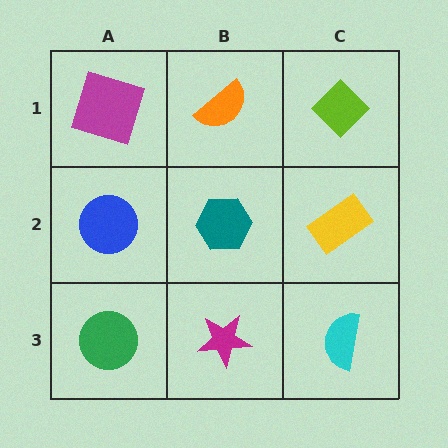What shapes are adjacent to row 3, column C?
A yellow rectangle (row 2, column C), a magenta star (row 3, column B).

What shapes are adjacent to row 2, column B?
An orange semicircle (row 1, column B), a magenta star (row 3, column B), a blue circle (row 2, column A), a yellow rectangle (row 2, column C).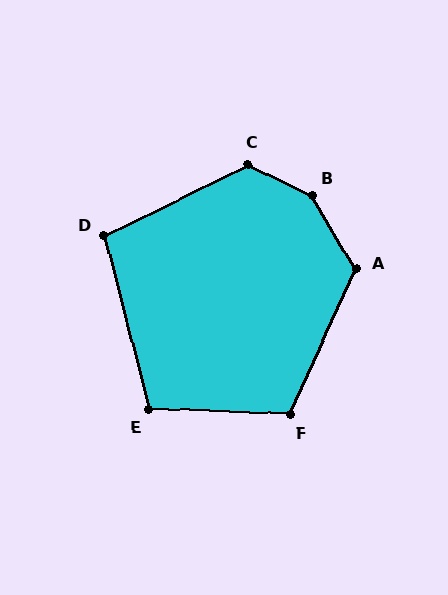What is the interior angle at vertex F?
Approximately 112 degrees (obtuse).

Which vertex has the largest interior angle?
B, at approximately 146 degrees.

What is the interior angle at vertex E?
Approximately 107 degrees (obtuse).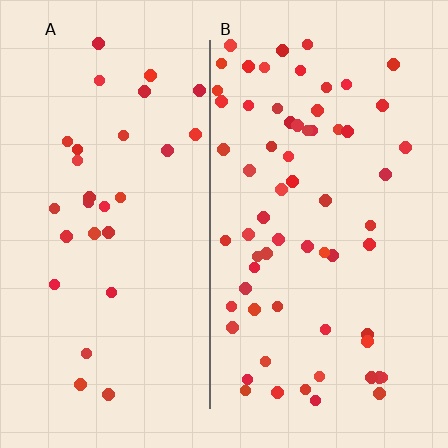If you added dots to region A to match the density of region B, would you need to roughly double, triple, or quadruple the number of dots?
Approximately double.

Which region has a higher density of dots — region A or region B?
B (the right).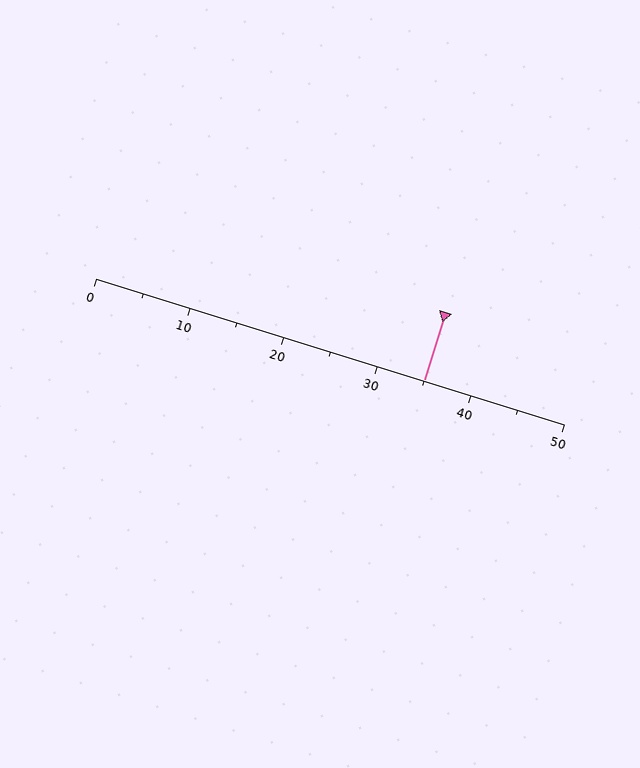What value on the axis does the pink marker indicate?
The marker indicates approximately 35.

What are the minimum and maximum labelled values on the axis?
The axis runs from 0 to 50.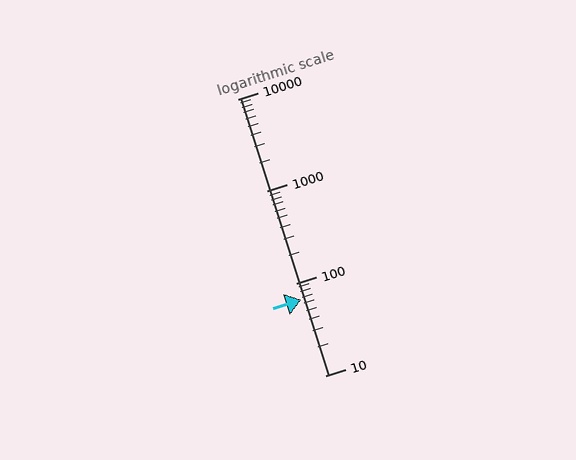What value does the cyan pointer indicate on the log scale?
The pointer indicates approximately 67.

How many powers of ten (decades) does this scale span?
The scale spans 3 decades, from 10 to 10000.